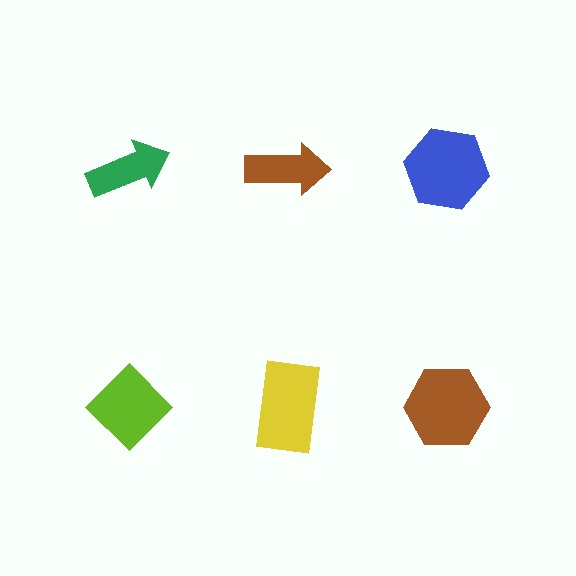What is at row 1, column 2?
A brown arrow.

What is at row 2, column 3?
A brown hexagon.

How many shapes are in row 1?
3 shapes.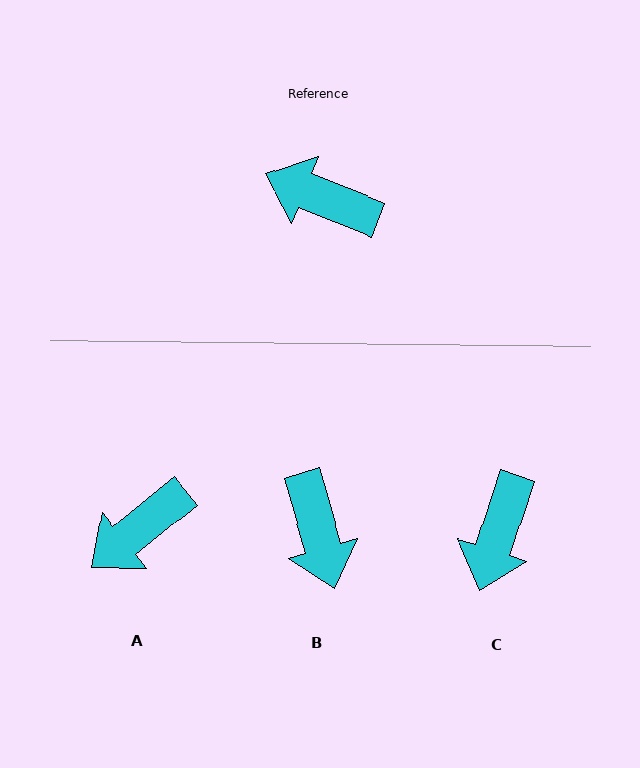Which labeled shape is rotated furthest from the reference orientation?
B, about 128 degrees away.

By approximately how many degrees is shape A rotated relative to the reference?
Approximately 61 degrees counter-clockwise.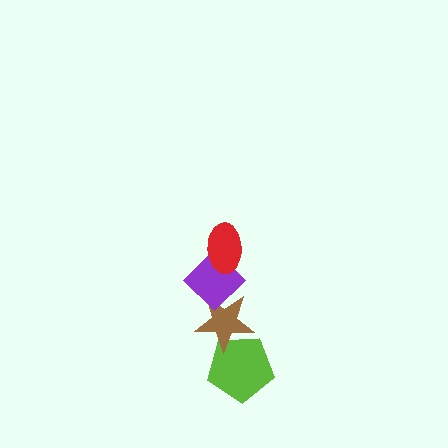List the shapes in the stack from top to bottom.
From top to bottom: the red ellipse, the purple diamond, the brown star, the lime pentagon.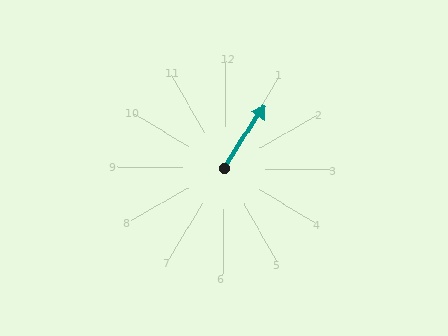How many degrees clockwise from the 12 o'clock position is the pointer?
Approximately 32 degrees.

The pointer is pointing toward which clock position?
Roughly 1 o'clock.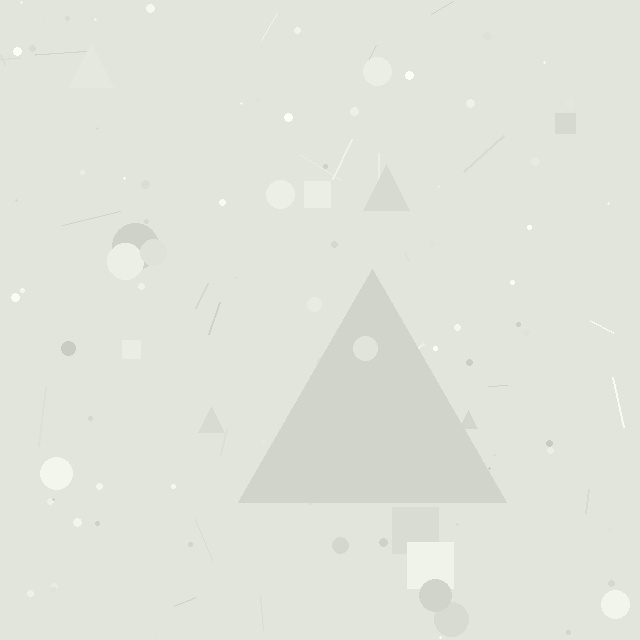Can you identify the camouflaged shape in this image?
The camouflaged shape is a triangle.